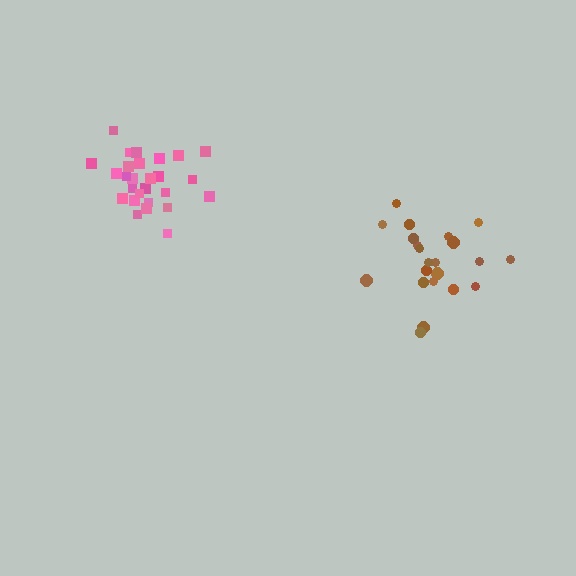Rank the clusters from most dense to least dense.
pink, brown.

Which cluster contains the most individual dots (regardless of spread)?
Pink (28).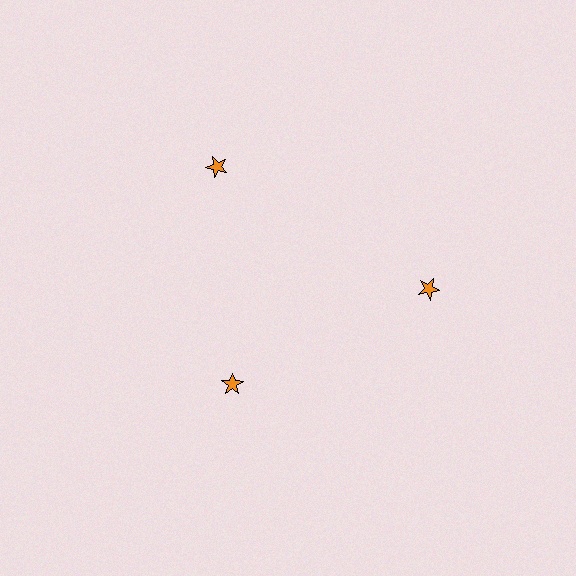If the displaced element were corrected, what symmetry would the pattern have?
It would have 3-fold rotational symmetry — the pattern would map onto itself every 120 degrees.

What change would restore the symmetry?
The symmetry would be restored by moving it outward, back onto the ring so that all 3 stars sit at equal angles and equal distance from the center.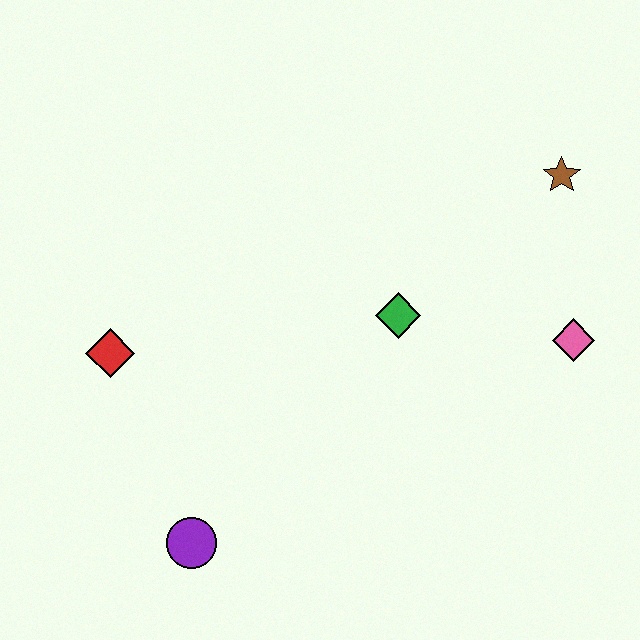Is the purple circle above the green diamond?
No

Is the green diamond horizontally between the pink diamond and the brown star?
No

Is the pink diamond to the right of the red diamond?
Yes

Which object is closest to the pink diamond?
The brown star is closest to the pink diamond.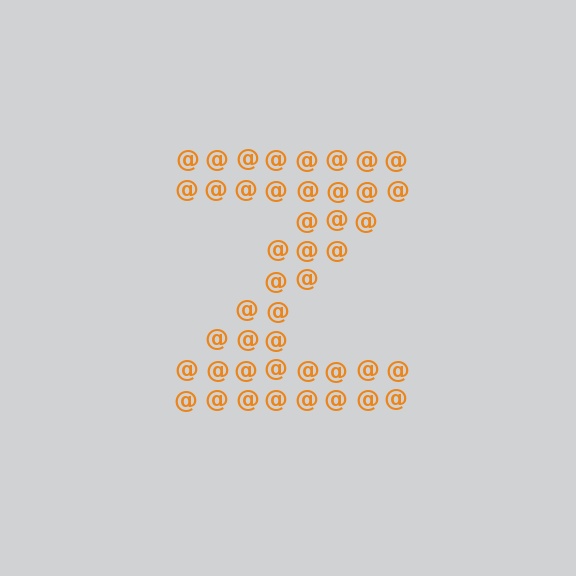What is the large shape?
The large shape is the letter Z.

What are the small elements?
The small elements are at signs.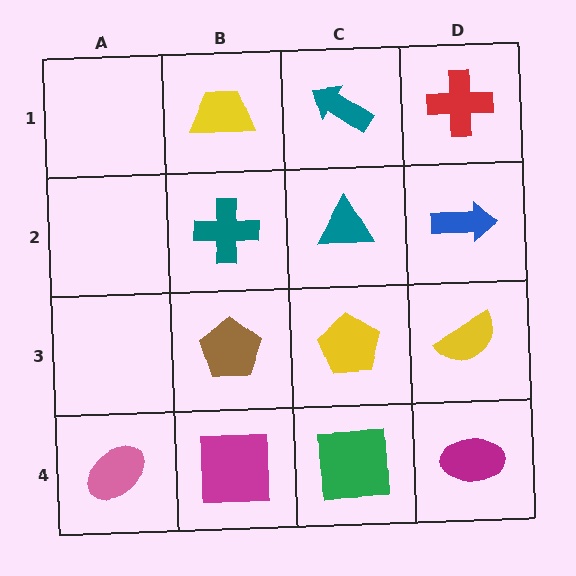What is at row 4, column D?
A magenta ellipse.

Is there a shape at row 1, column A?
No, that cell is empty.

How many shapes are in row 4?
4 shapes.